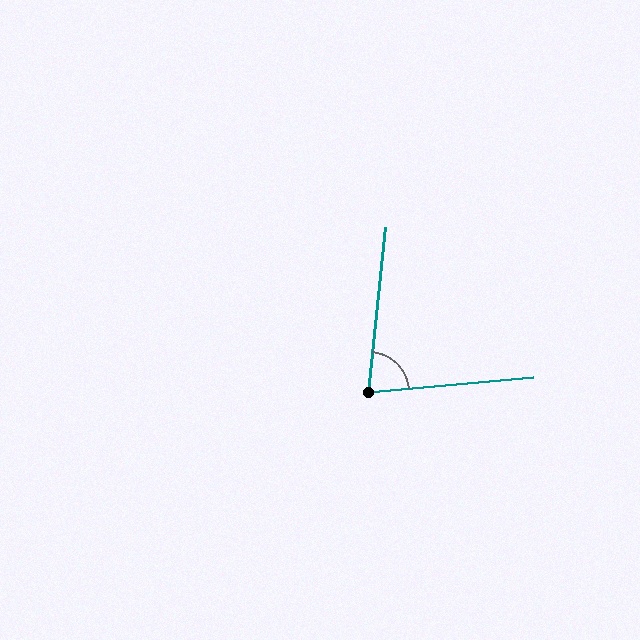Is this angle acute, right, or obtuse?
It is acute.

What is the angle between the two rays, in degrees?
Approximately 79 degrees.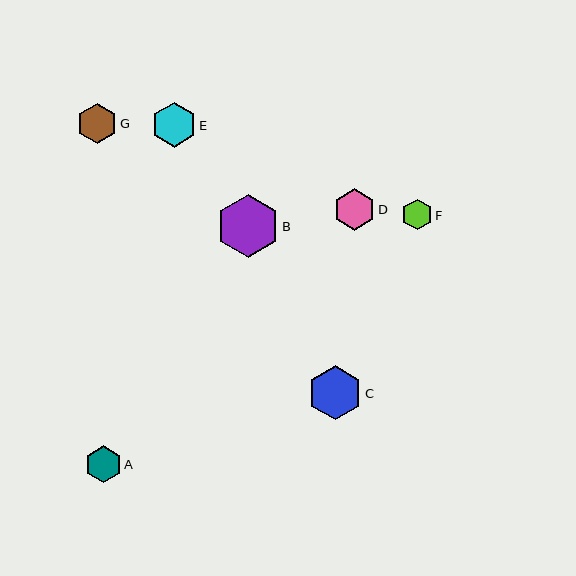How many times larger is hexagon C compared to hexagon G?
Hexagon C is approximately 1.3 times the size of hexagon G.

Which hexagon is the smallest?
Hexagon F is the smallest with a size of approximately 30 pixels.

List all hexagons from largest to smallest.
From largest to smallest: B, C, E, D, G, A, F.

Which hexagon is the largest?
Hexagon B is the largest with a size of approximately 63 pixels.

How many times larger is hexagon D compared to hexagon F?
Hexagon D is approximately 1.4 times the size of hexagon F.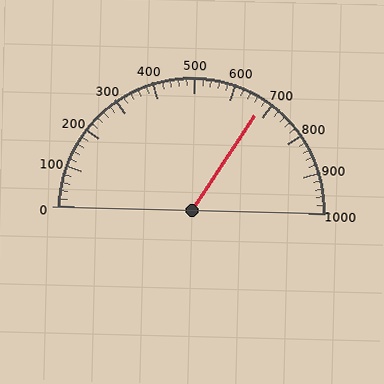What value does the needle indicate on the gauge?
The needle indicates approximately 680.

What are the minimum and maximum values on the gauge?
The gauge ranges from 0 to 1000.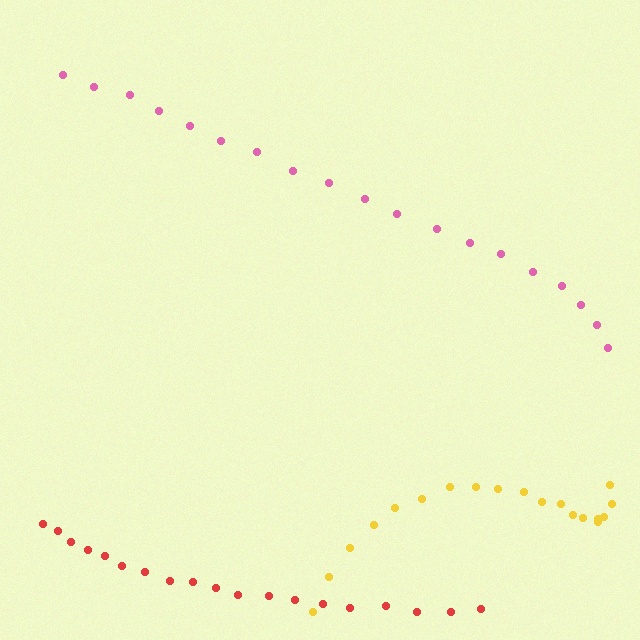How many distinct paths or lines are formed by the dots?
There are 3 distinct paths.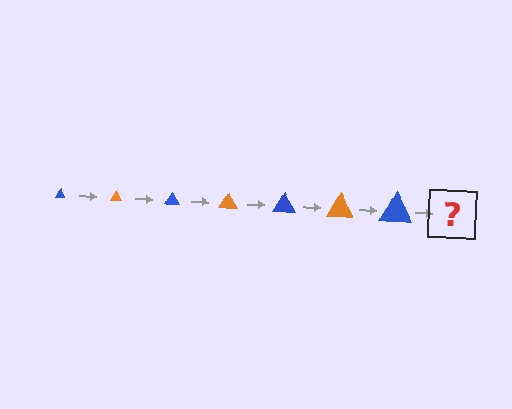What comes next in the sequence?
The next element should be an orange triangle, larger than the previous one.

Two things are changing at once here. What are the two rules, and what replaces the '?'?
The two rules are that the triangle grows larger each step and the color cycles through blue and orange. The '?' should be an orange triangle, larger than the previous one.